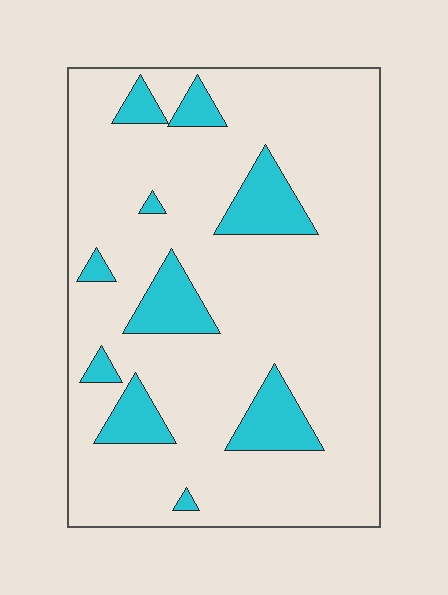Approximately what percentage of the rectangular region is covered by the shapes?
Approximately 15%.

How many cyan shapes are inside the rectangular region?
10.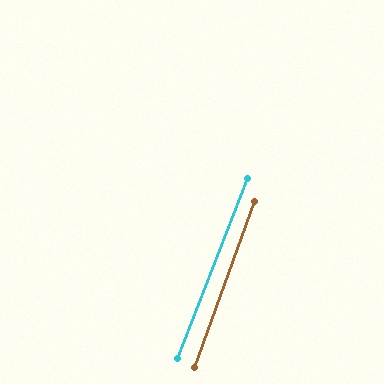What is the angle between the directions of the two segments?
Approximately 1 degree.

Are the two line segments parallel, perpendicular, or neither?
Parallel — their directions differ by only 1.4°.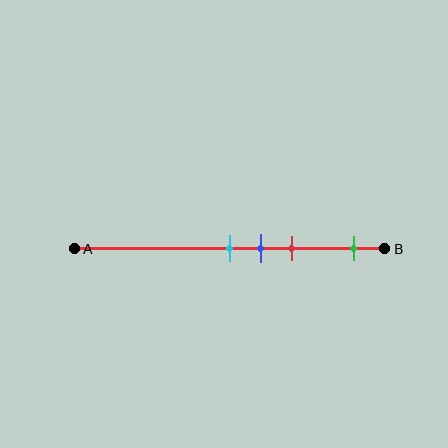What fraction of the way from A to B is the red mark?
The red mark is approximately 70% (0.7) of the way from A to B.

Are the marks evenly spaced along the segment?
No, the marks are not evenly spaced.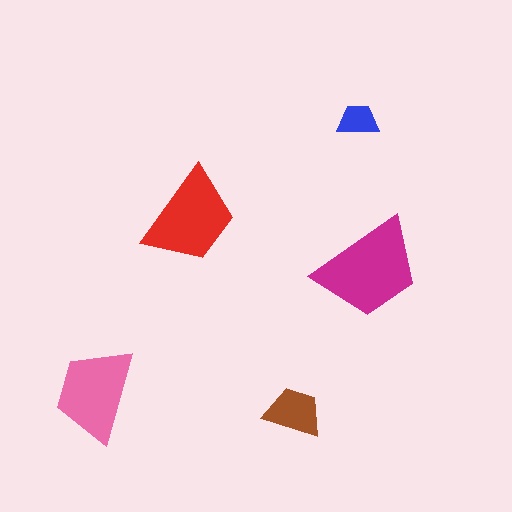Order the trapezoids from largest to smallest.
the magenta one, the red one, the pink one, the brown one, the blue one.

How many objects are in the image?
There are 5 objects in the image.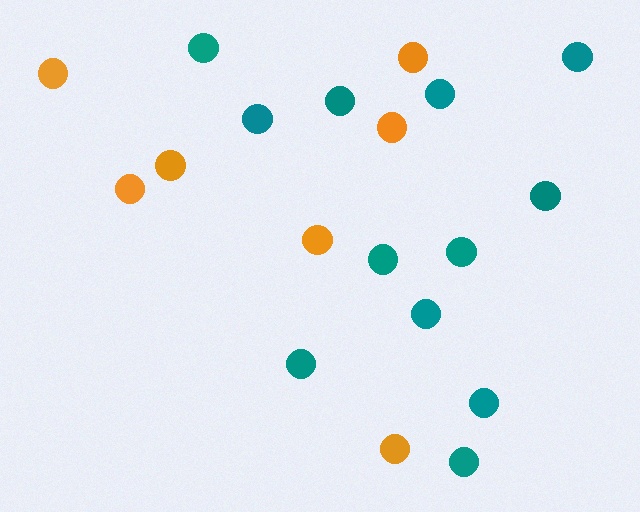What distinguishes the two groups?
There are 2 groups: one group of teal circles (12) and one group of orange circles (7).